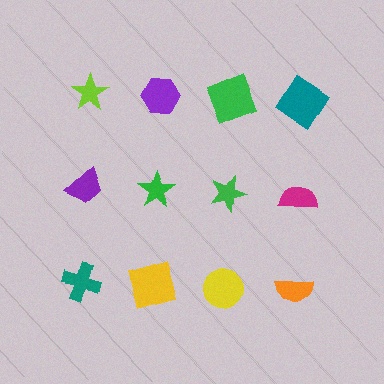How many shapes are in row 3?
4 shapes.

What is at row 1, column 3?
A green square.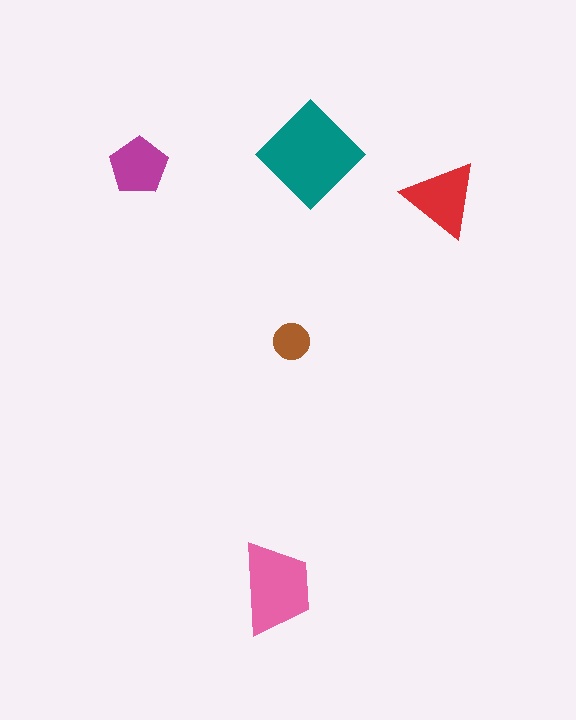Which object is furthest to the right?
The red triangle is rightmost.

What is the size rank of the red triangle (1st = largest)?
3rd.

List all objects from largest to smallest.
The teal diamond, the pink trapezoid, the red triangle, the magenta pentagon, the brown circle.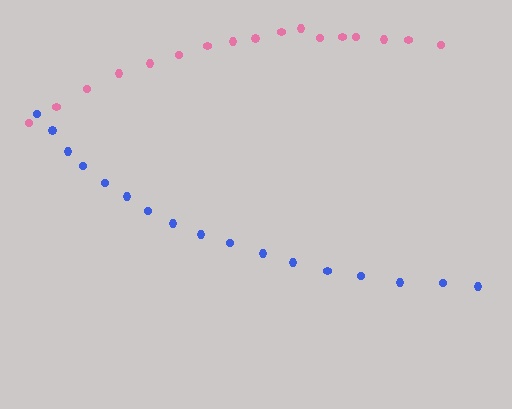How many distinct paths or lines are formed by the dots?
There are 2 distinct paths.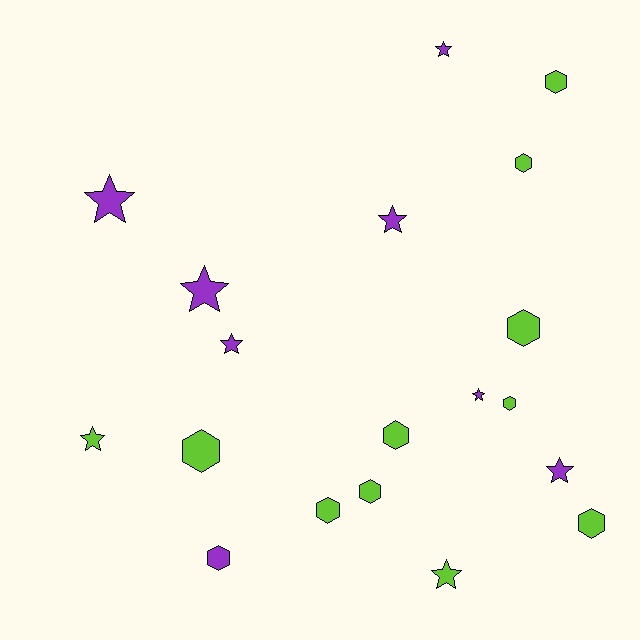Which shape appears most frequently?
Hexagon, with 10 objects.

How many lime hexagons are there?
There are 9 lime hexagons.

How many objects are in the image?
There are 19 objects.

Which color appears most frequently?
Lime, with 11 objects.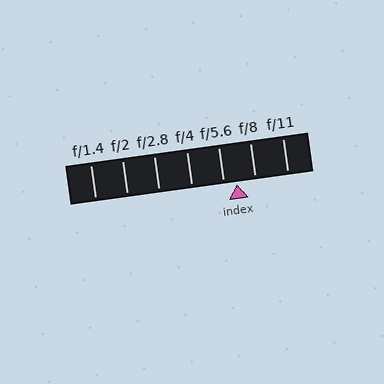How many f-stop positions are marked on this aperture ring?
There are 7 f-stop positions marked.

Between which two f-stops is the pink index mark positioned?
The index mark is between f/5.6 and f/8.